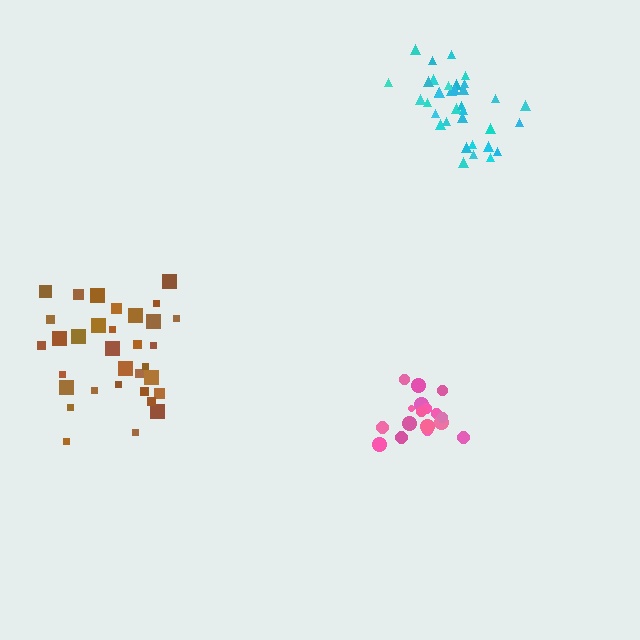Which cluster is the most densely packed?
Cyan.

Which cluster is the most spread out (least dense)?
Brown.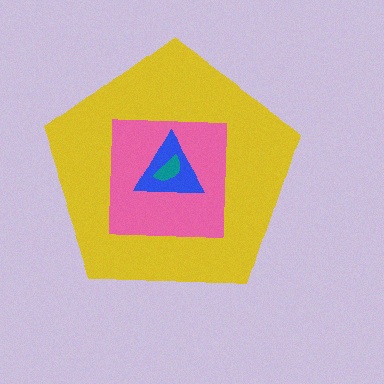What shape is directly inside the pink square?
The blue triangle.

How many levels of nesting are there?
4.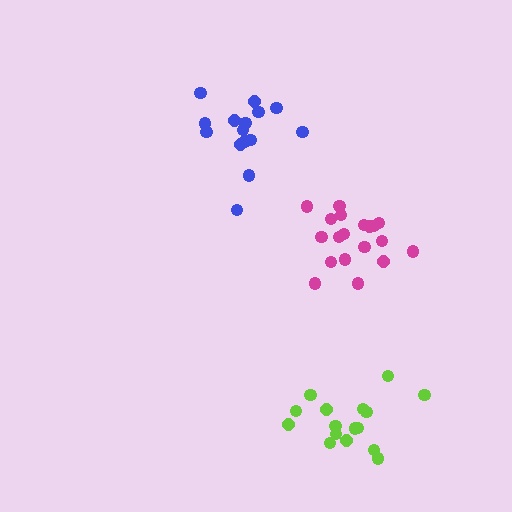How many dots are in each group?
Group 1: 16 dots, Group 2: 15 dots, Group 3: 19 dots (50 total).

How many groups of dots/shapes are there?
There are 3 groups.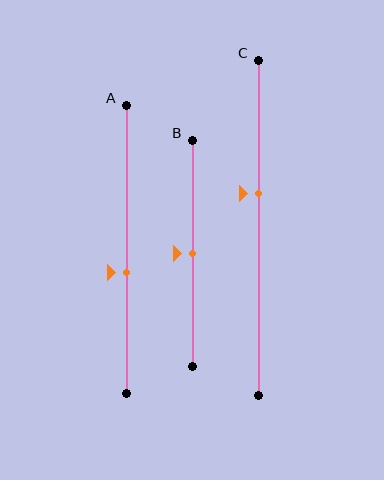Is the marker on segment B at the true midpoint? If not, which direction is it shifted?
Yes, the marker on segment B is at the true midpoint.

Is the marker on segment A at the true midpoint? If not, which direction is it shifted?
No, the marker on segment A is shifted downward by about 8% of the segment length.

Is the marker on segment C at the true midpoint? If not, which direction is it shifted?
No, the marker on segment C is shifted upward by about 10% of the segment length.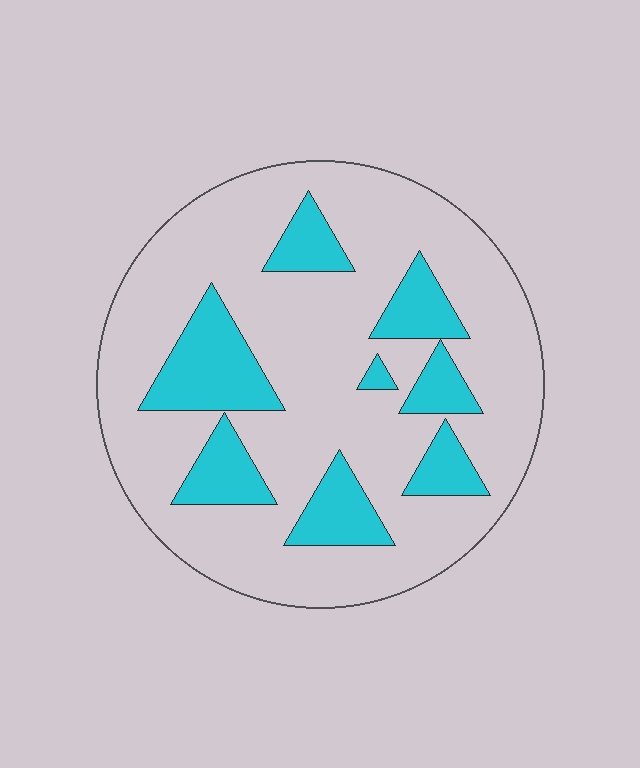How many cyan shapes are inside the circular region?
8.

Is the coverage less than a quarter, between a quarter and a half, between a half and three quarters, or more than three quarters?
Less than a quarter.